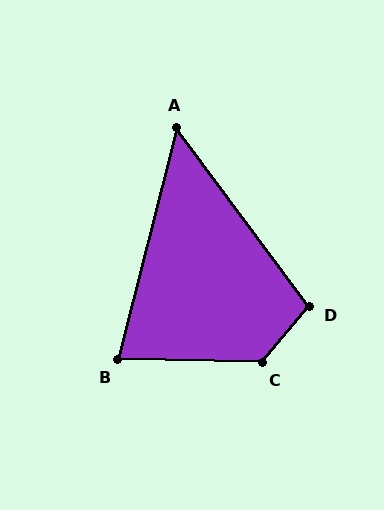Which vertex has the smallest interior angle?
A, at approximately 51 degrees.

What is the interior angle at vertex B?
Approximately 77 degrees (acute).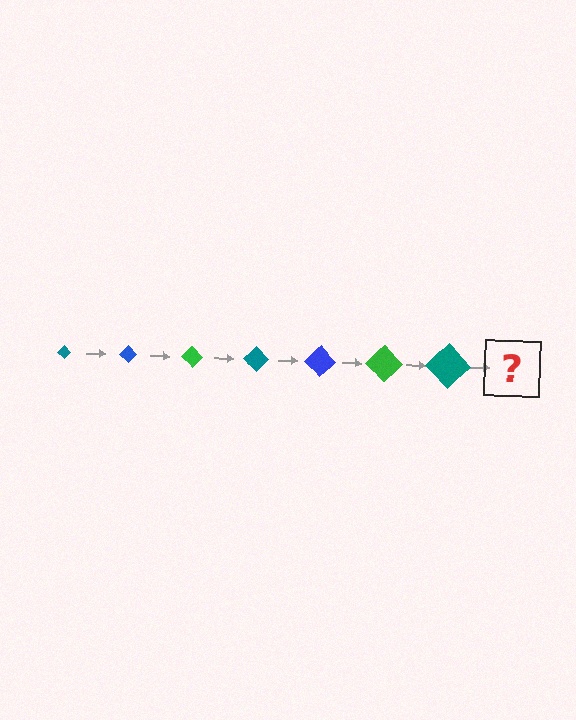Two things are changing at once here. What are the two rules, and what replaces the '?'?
The two rules are that the diamond grows larger each step and the color cycles through teal, blue, and green. The '?' should be a blue diamond, larger than the previous one.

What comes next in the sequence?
The next element should be a blue diamond, larger than the previous one.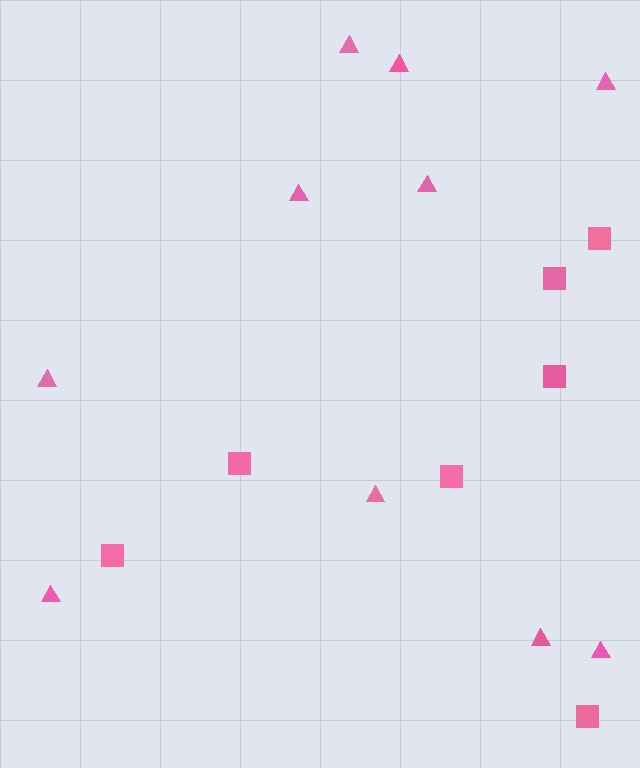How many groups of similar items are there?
There are 2 groups: one group of squares (7) and one group of triangles (10).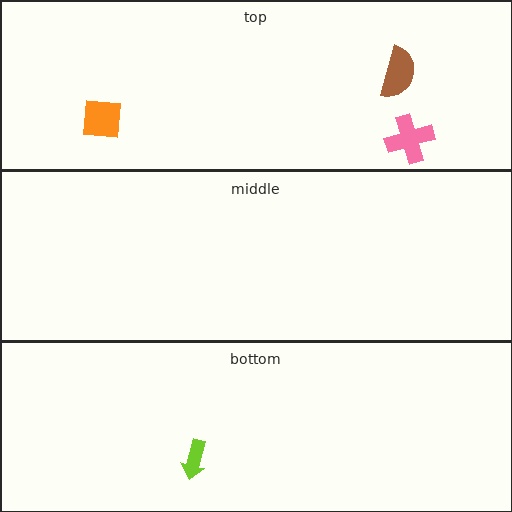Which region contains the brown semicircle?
The top region.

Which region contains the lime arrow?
The bottom region.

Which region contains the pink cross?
The top region.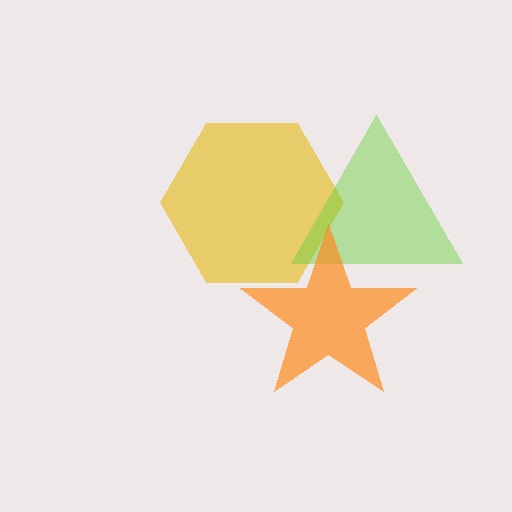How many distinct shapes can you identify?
There are 3 distinct shapes: a yellow hexagon, a lime triangle, an orange star.